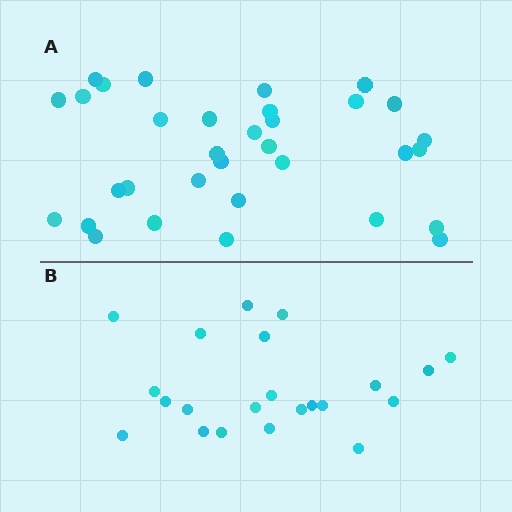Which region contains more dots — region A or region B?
Region A (the top region) has more dots.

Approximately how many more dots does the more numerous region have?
Region A has roughly 12 or so more dots than region B.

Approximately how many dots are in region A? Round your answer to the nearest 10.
About 30 dots. (The exact count is 33, which rounds to 30.)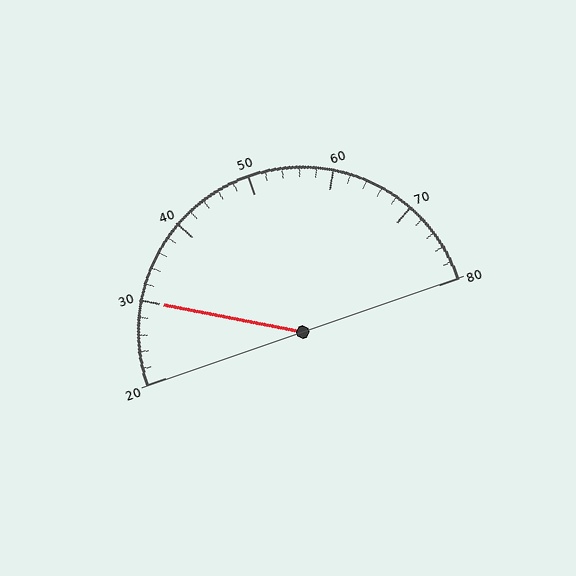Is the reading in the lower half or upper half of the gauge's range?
The reading is in the lower half of the range (20 to 80).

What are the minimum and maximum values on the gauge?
The gauge ranges from 20 to 80.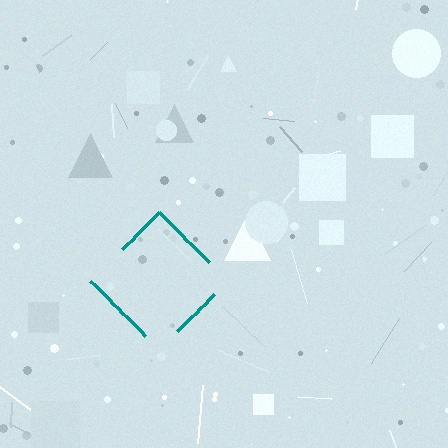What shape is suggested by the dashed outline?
The dashed outline suggests a diamond.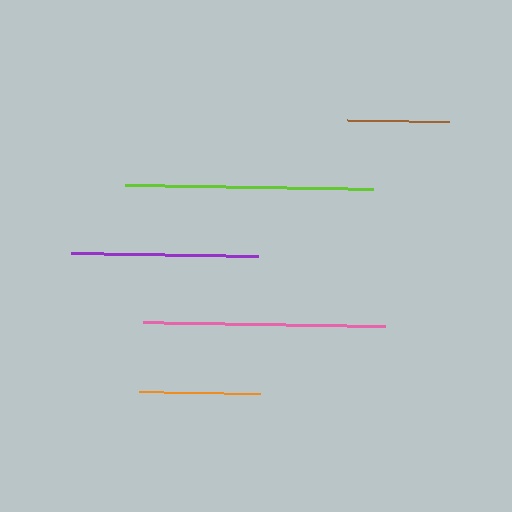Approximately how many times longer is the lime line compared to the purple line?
The lime line is approximately 1.3 times the length of the purple line.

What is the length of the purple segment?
The purple segment is approximately 187 pixels long.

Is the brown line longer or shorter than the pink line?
The pink line is longer than the brown line.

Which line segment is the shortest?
The brown line is the shortest at approximately 102 pixels.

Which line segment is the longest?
The lime line is the longest at approximately 248 pixels.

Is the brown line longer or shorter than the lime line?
The lime line is longer than the brown line.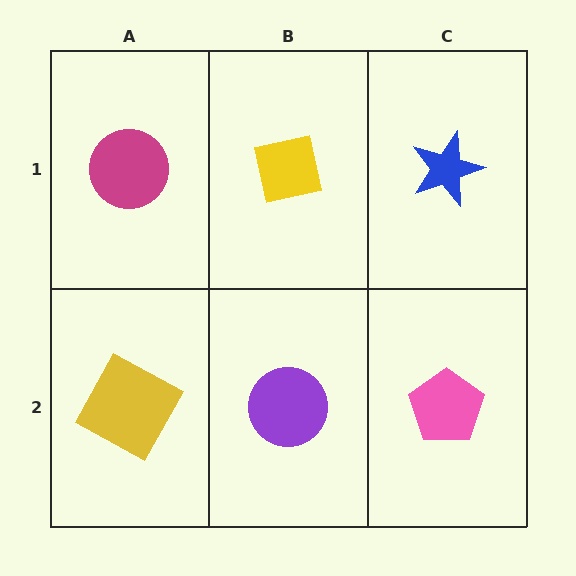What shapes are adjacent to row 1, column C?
A pink pentagon (row 2, column C), a yellow square (row 1, column B).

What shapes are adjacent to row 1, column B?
A purple circle (row 2, column B), a magenta circle (row 1, column A), a blue star (row 1, column C).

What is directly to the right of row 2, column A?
A purple circle.